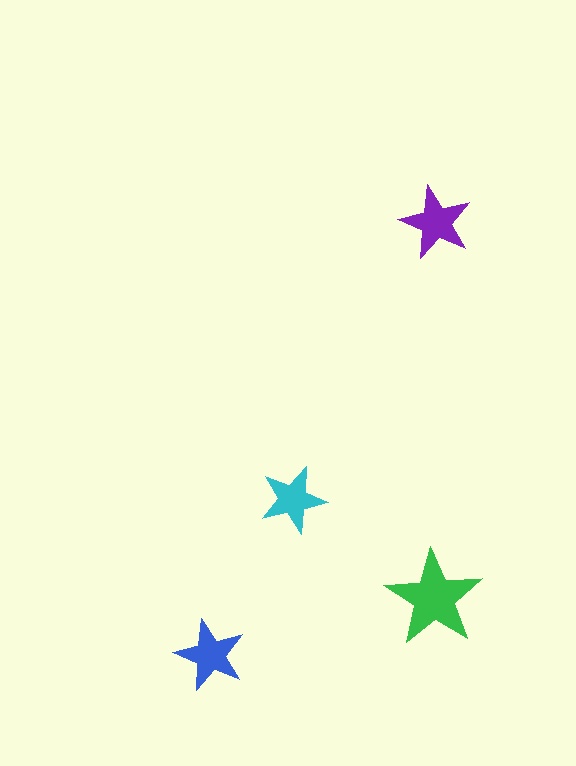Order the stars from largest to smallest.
the green one, the purple one, the blue one, the cyan one.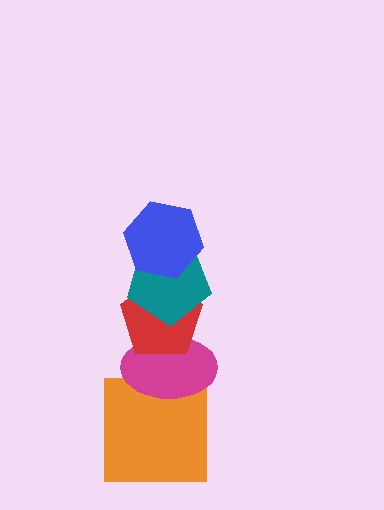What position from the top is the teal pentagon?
The teal pentagon is 2nd from the top.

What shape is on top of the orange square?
The magenta ellipse is on top of the orange square.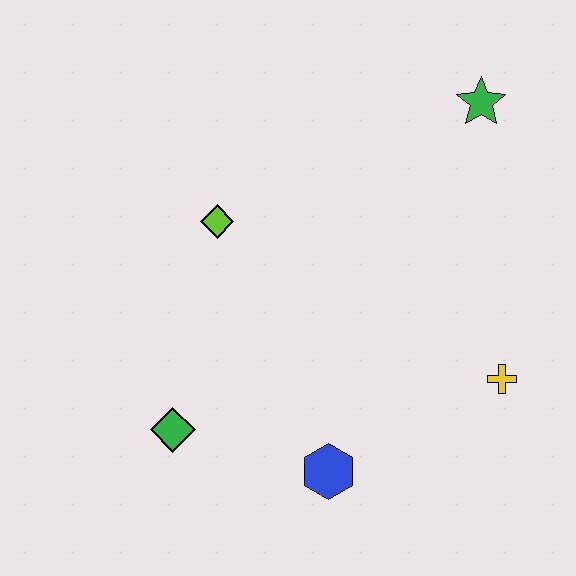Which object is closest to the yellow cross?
The blue hexagon is closest to the yellow cross.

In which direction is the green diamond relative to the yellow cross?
The green diamond is to the left of the yellow cross.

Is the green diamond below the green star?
Yes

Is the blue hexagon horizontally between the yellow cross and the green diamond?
Yes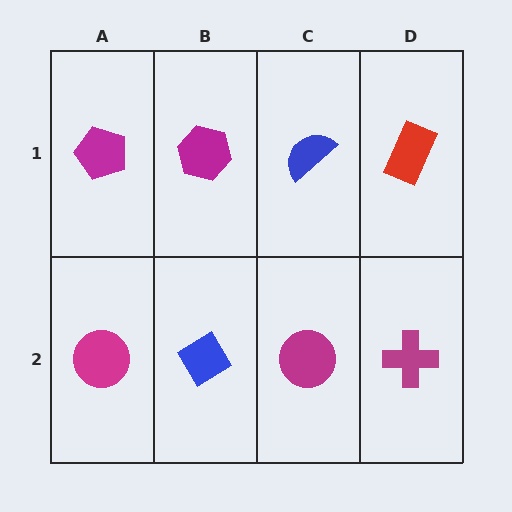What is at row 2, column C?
A magenta circle.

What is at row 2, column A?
A magenta circle.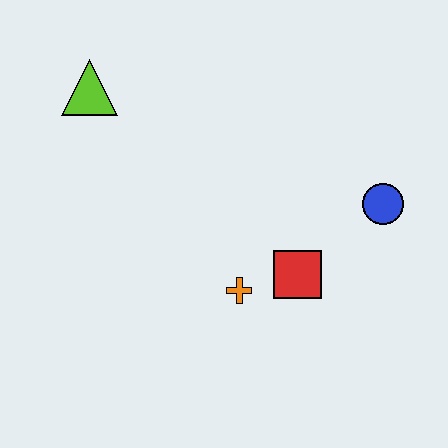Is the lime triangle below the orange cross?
No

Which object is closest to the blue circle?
The red square is closest to the blue circle.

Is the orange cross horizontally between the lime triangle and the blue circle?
Yes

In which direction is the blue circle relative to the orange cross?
The blue circle is to the right of the orange cross.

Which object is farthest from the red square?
The lime triangle is farthest from the red square.